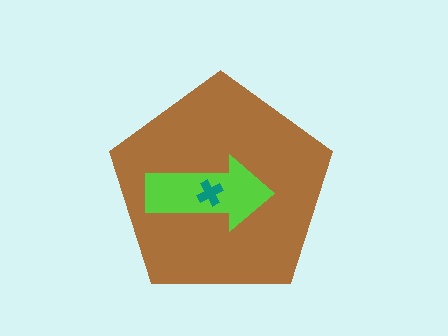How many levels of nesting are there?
3.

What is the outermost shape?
The brown pentagon.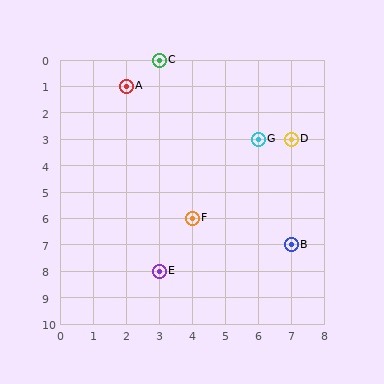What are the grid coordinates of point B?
Point B is at grid coordinates (7, 7).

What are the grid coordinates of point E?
Point E is at grid coordinates (3, 8).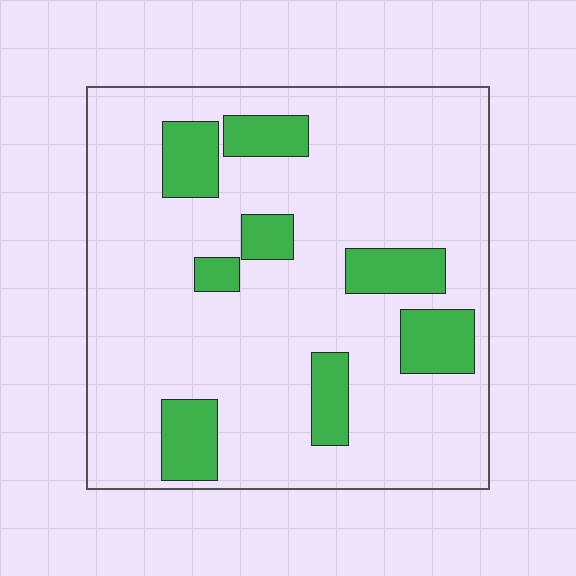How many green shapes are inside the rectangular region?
8.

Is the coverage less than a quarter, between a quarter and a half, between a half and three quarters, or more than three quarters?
Less than a quarter.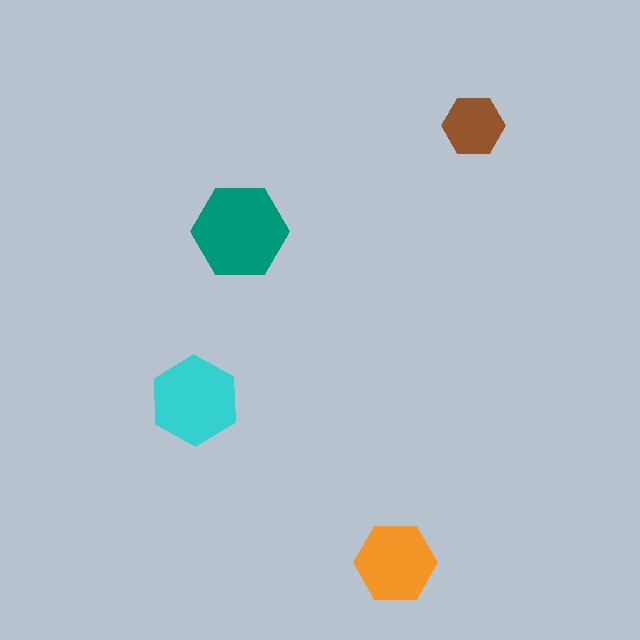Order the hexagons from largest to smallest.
the teal one, the cyan one, the orange one, the brown one.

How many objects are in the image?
There are 4 objects in the image.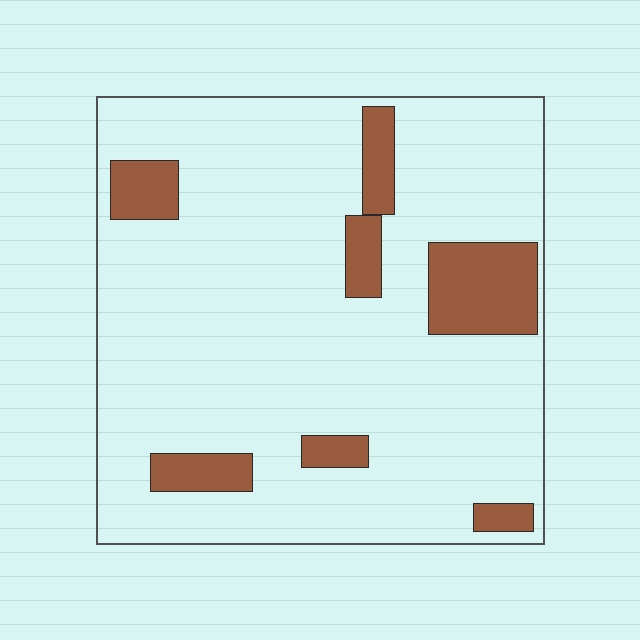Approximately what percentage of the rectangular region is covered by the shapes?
Approximately 15%.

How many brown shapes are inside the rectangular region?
7.